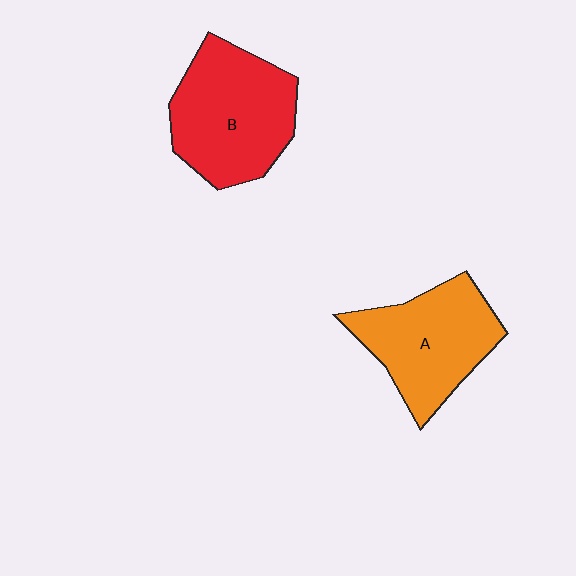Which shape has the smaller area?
Shape A (orange).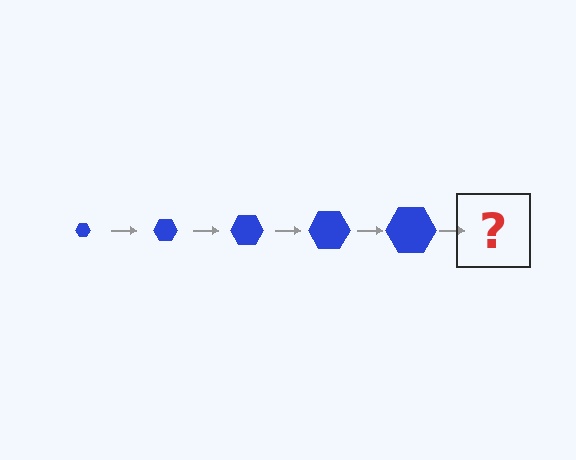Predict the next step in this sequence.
The next step is a blue hexagon, larger than the previous one.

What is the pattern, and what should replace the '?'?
The pattern is that the hexagon gets progressively larger each step. The '?' should be a blue hexagon, larger than the previous one.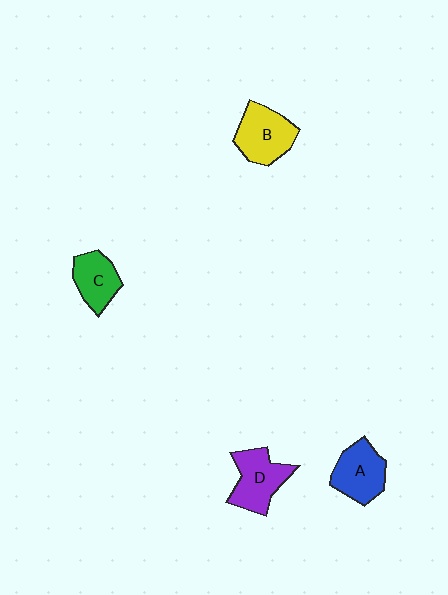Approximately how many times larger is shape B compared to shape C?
Approximately 1.3 times.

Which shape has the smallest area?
Shape C (green).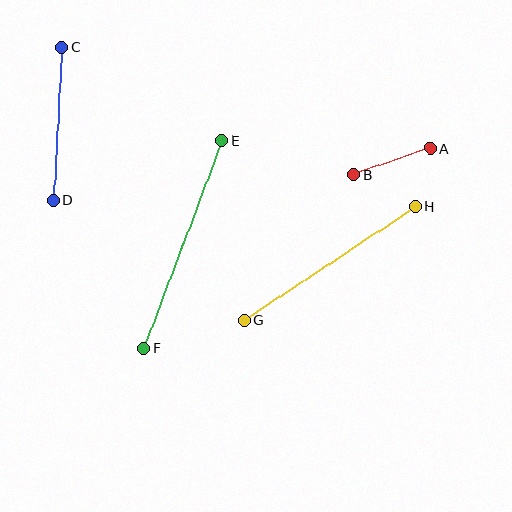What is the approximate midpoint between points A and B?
The midpoint is at approximately (392, 161) pixels.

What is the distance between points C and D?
The distance is approximately 153 pixels.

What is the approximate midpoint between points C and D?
The midpoint is at approximately (58, 124) pixels.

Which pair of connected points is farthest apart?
Points E and F are farthest apart.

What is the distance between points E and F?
The distance is approximately 222 pixels.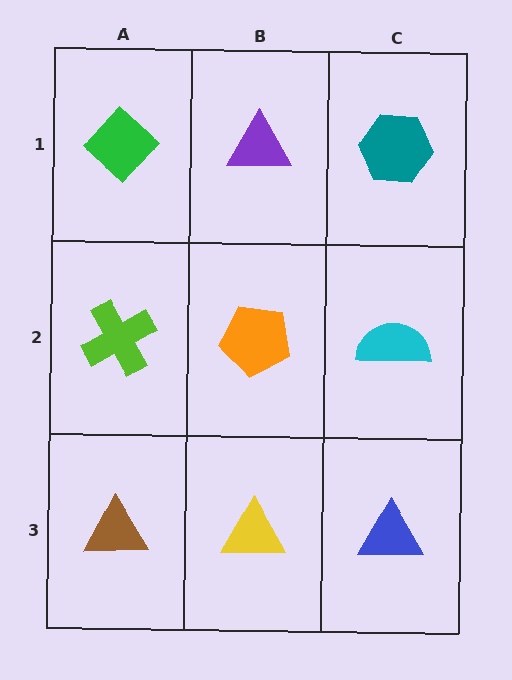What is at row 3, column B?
A yellow triangle.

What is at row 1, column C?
A teal hexagon.